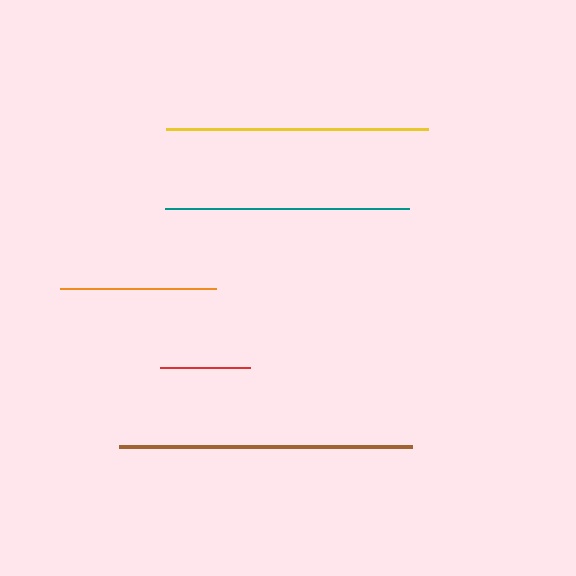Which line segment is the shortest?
The red line is the shortest at approximately 91 pixels.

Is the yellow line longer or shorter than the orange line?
The yellow line is longer than the orange line.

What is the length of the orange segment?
The orange segment is approximately 156 pixels long.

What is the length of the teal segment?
The teal segment is approximately 245 pixels long.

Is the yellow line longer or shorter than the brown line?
The brown line is longer than the yellow line.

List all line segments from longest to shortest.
From longest to shortest: brown, yellow, teal, orange, red.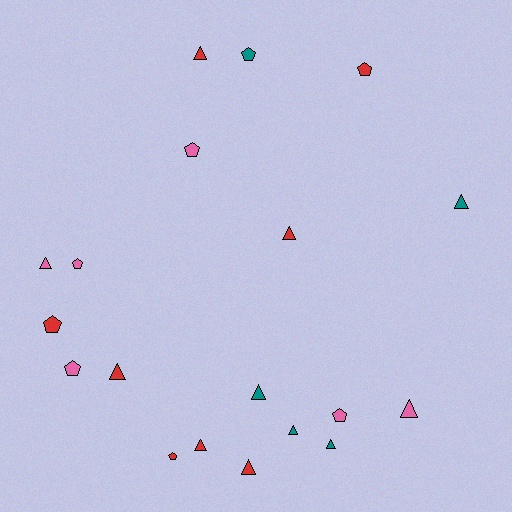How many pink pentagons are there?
There are 4 pink pentagons.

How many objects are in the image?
There are 19 objects.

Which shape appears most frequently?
Triangle, with 11 objects.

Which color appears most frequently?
Red, with 8 objects.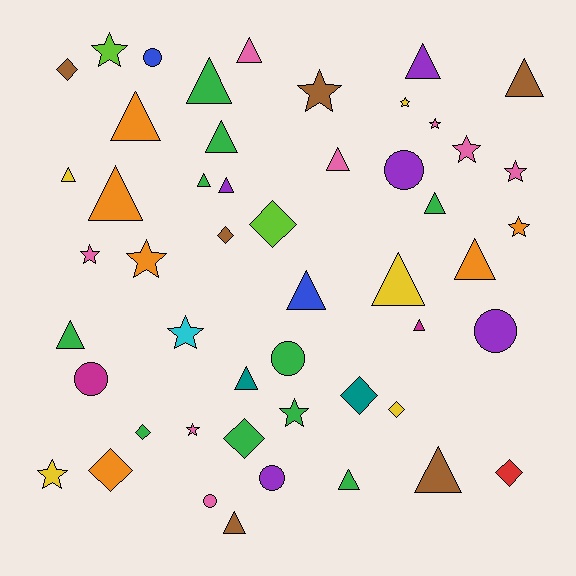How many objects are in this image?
There are 50 objects.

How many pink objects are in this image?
There are 8 pink objects.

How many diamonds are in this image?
There are 9 diamonds.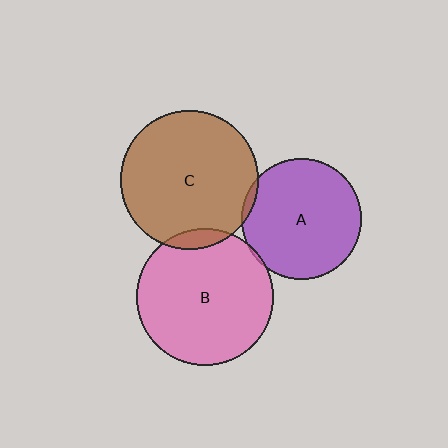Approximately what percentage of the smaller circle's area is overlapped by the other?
Approximately 5%.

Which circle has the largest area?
Circle C (brown).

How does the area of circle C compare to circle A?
Approximately 1.3 times.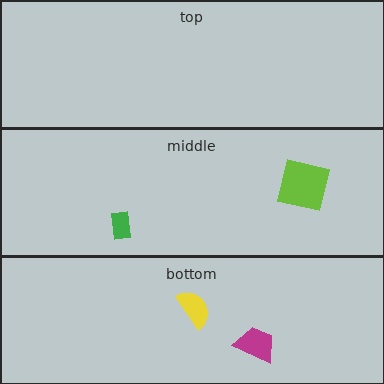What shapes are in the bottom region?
The yellow semicircle, the magenta trapezoid.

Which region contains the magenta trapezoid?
The bottom region.